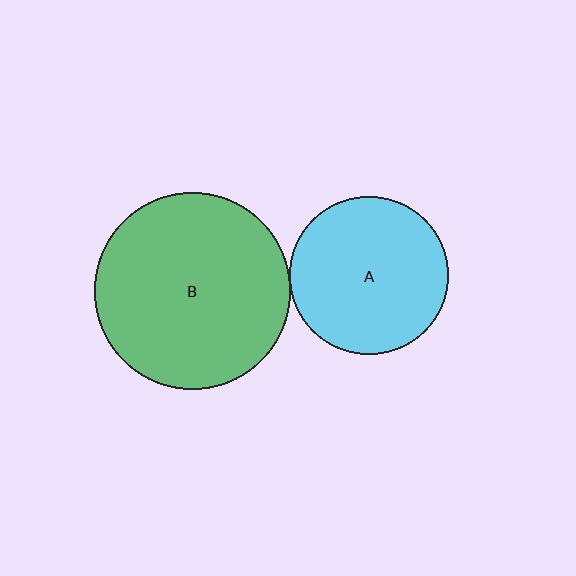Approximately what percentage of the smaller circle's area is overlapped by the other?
Approximately 5%.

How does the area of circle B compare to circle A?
Approximately 1.5 times.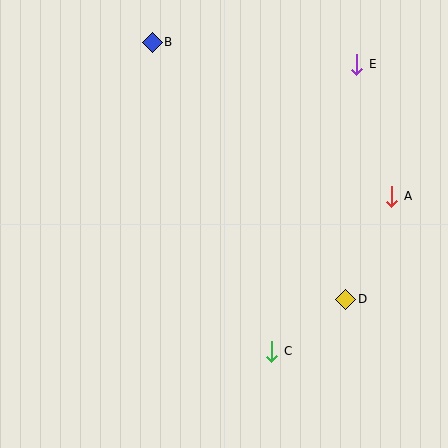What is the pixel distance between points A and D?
The distance between A and D is 113 pixels.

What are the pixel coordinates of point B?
Point B is at (152, 42).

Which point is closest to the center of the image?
Point C at (272, 351) is closest to the center.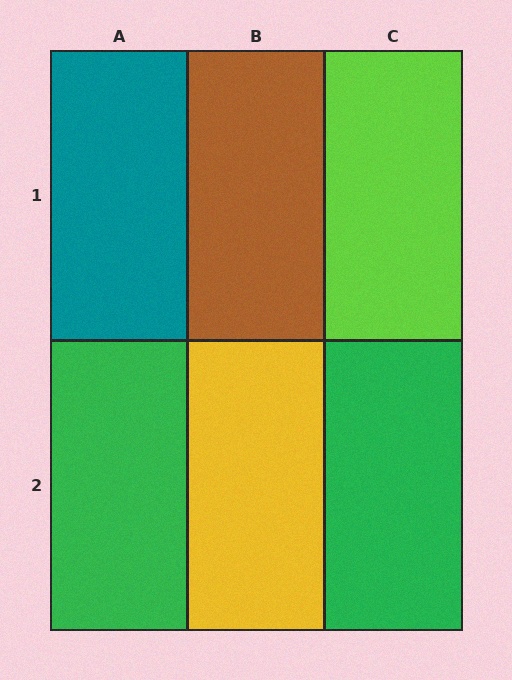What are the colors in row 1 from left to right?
Teal, brown, lime.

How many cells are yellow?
1 cell is yellow.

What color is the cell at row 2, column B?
Yellow.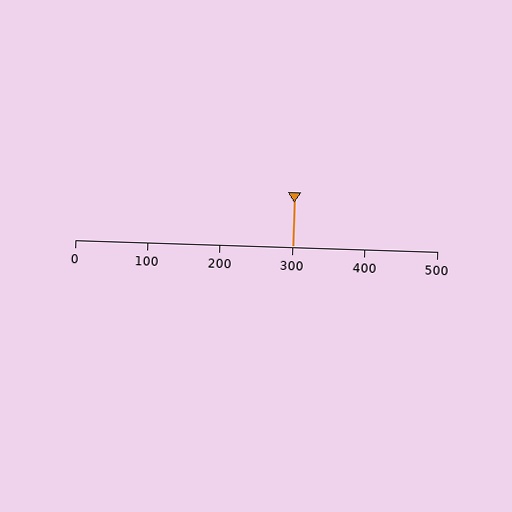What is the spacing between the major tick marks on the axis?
The major ticks are spaced 100 apart.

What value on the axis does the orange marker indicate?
The marker indicates approximately 300.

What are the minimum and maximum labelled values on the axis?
The axis runs from 0 to 500.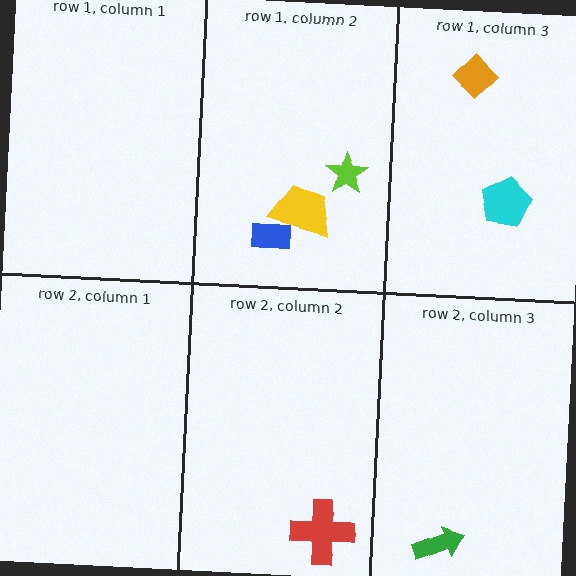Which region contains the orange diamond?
The row 1, column 3 region.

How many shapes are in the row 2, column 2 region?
1.